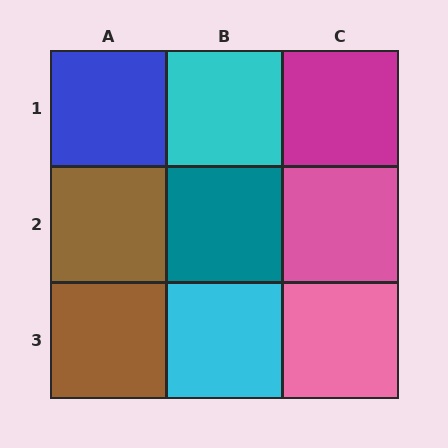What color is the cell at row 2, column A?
Brown.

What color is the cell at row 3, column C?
Pink.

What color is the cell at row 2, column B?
Teal.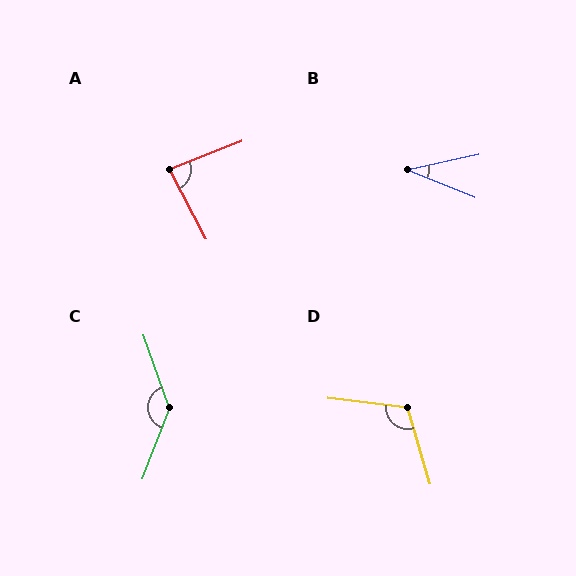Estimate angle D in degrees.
Approximately 113 degrees.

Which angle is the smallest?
B, at approximately 34 degrees.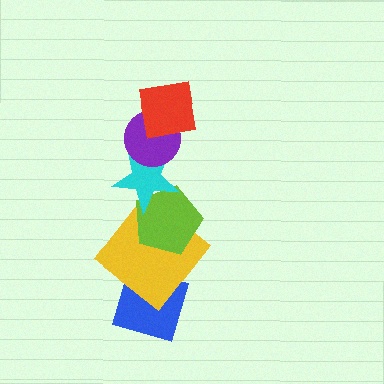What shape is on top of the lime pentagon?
The cyan star is on top of the lime pentagon.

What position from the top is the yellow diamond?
The yellow diamond is 5th from the top.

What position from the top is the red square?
The red square is 1st from the top.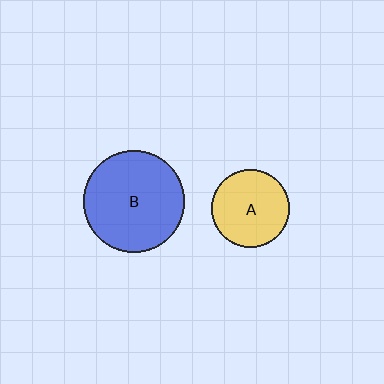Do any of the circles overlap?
No, none of the circles overlap.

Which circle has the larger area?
Circle B (blue).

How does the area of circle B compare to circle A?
Approximately 1.7 times.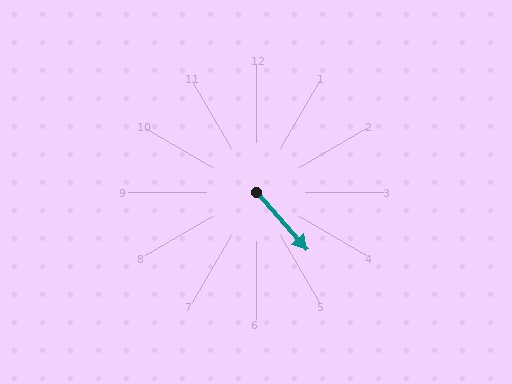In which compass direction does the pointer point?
Southeast.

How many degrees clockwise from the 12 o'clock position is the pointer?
Approximately 139 degrees.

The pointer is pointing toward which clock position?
Roughly 5 o'clock.